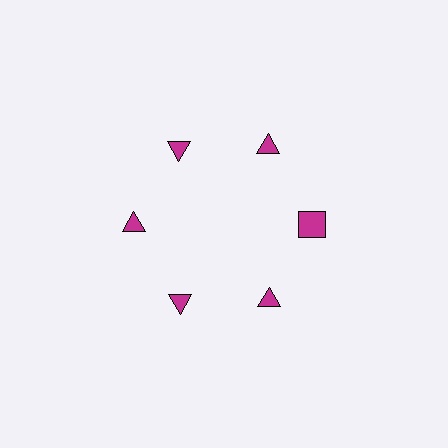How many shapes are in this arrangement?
There are 6 shapes arranged in a ring pattern.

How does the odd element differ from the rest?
It has a different shape: square instead of triangle.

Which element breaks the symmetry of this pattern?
The magenta square at roughly the 3 o'clock position breaks the symmetry. All other shapes are magenta triangles.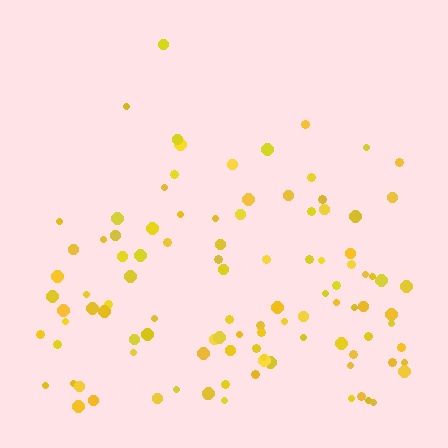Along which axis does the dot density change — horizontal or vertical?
Vertical.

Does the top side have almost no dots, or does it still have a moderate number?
Still a moderate number, just noticeably fewer than the bottom.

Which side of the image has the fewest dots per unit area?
The top.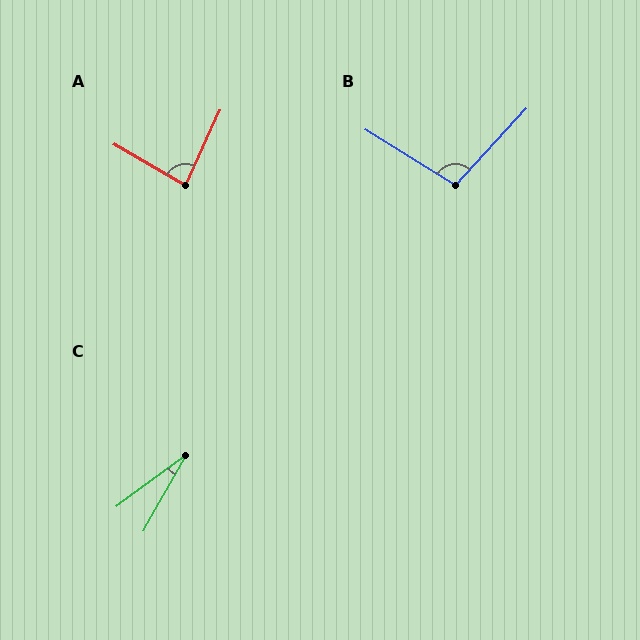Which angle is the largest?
B, at approximately 101 degrees.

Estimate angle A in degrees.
Approximately 84 degrees.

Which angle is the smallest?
C, at approximately 24 degrees.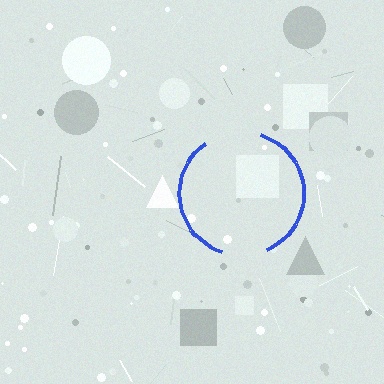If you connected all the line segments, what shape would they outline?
They would outline a circle.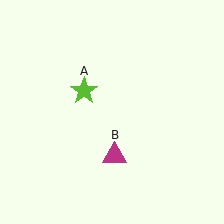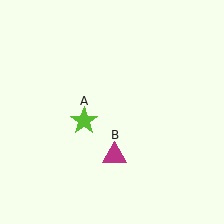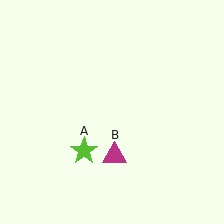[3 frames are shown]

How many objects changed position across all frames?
1 object changed position: lime star (object A).